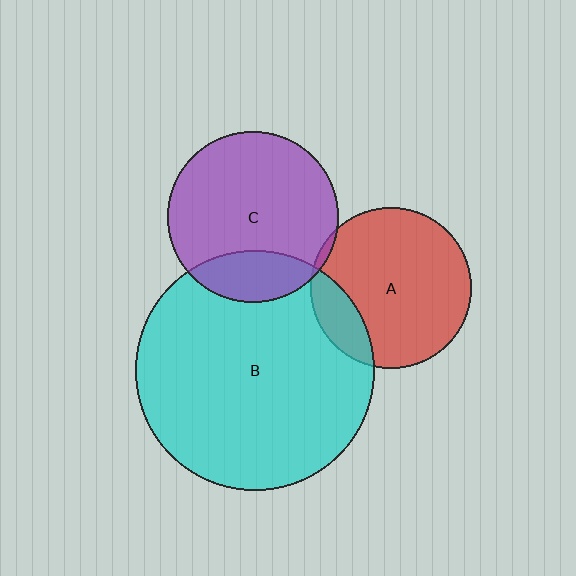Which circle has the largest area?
Circle B (cyan).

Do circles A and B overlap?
Yes.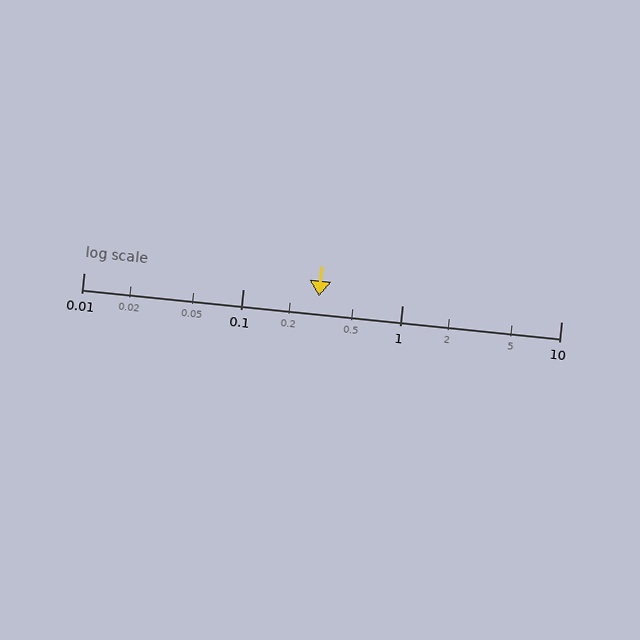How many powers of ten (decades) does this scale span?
The scale spans 3 decades, from 0.01 to 10.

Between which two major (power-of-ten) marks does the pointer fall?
The pointer is between 0.1 and 1.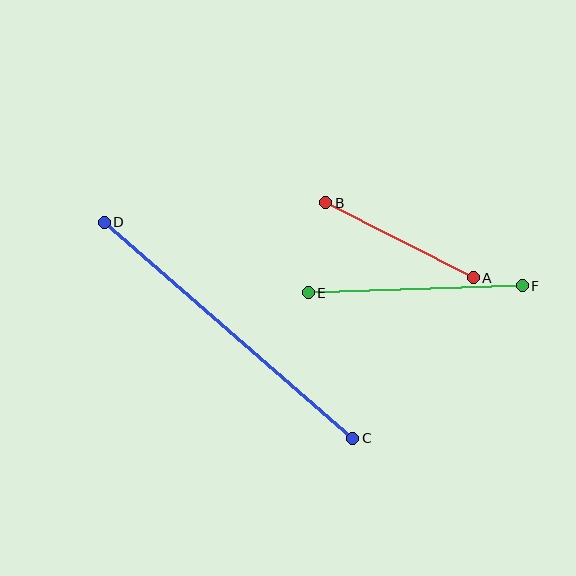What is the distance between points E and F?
The distance is approximately 214 pixels.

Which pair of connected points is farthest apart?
Points C and D are farthest apart.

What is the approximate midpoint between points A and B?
The midpoint is at approximately (400, 240) pixels.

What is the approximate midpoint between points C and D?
The midpoint is at approximately (228, 330) pixels.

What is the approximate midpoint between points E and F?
The midpoint is at approximately (415, 289) pixels.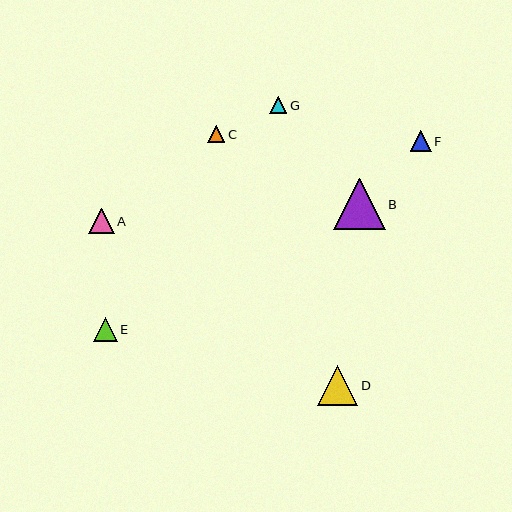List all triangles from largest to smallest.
From largest to smallest: B, D, A, E, F, G, C.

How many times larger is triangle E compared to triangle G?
Triangle E is approximately 1.4 times the size of triangle G.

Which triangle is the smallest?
Triangle C is the smallest with a size of approximately 17 pixels.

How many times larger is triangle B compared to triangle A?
Triangle B is approximately 2.0 times the size of triangle A.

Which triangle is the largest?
Triangle B is the largest with a size of approximately 52 pixels.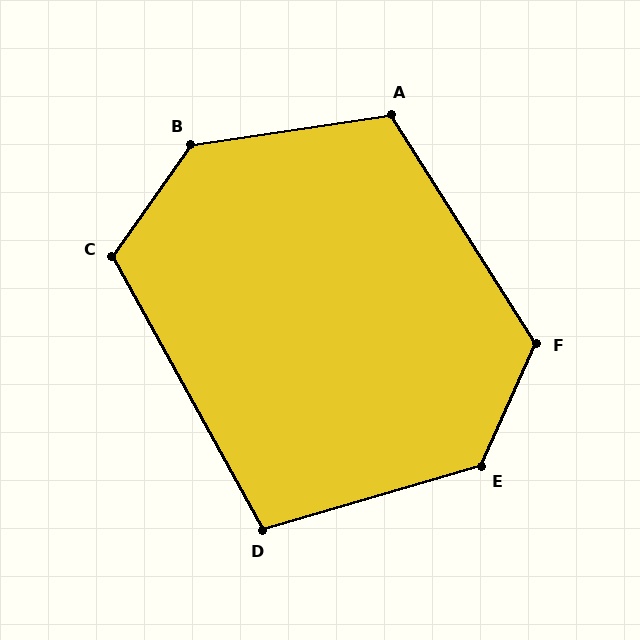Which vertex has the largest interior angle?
B, at approximately 134 degrees.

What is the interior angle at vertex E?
Approximately 130 degrees (obtuse).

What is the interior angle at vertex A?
Approximately 114 degrees (obtuse).